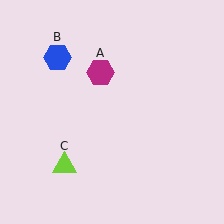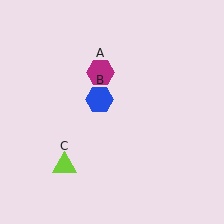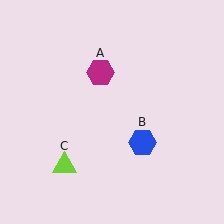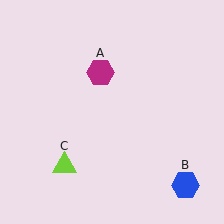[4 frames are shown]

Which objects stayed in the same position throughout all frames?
Magenta hexagon (object A) and lime triangle (object C) remained stationary.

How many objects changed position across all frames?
1 object changed position: blue hexagon (object B).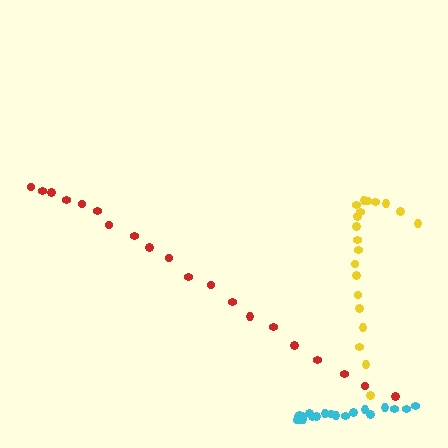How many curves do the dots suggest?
There are 3 distinct paths.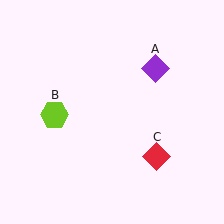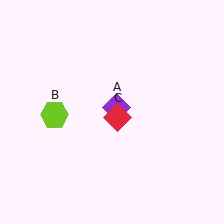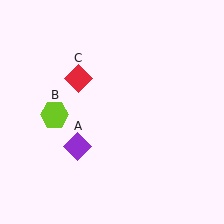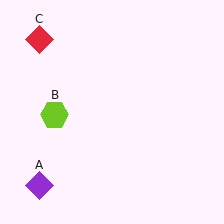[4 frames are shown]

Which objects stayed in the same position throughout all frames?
Lime hexagon (object B) remained stationary.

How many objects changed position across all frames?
2 objects changed position: purple diamond (object A), red diamond (object C).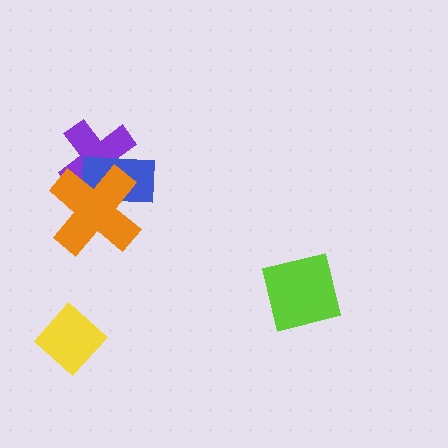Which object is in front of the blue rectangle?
The orange cross is in front of the blue rectangle.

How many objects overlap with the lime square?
0 objects overlap with the lime square.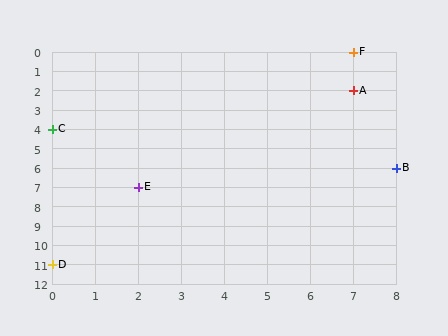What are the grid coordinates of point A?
Point A is at grid coordinates (7, 2).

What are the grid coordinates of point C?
Point C is at grid coordinates (0, 4).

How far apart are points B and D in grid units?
Points B and D are 8 columns and 5 rows apart (about 9.4 grid units diagonally).